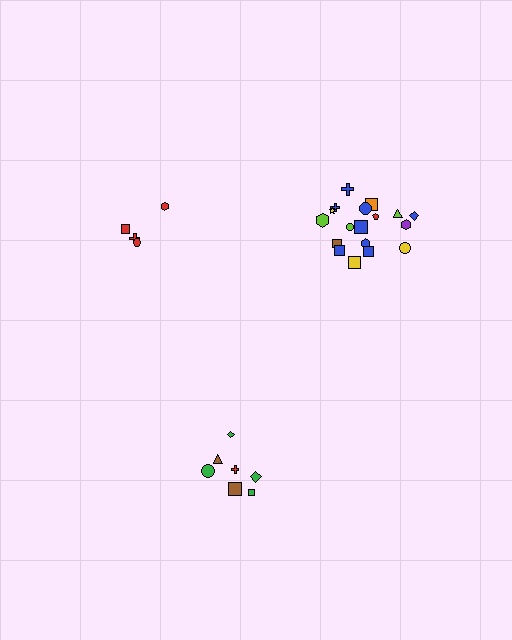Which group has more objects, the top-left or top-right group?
The top-right group.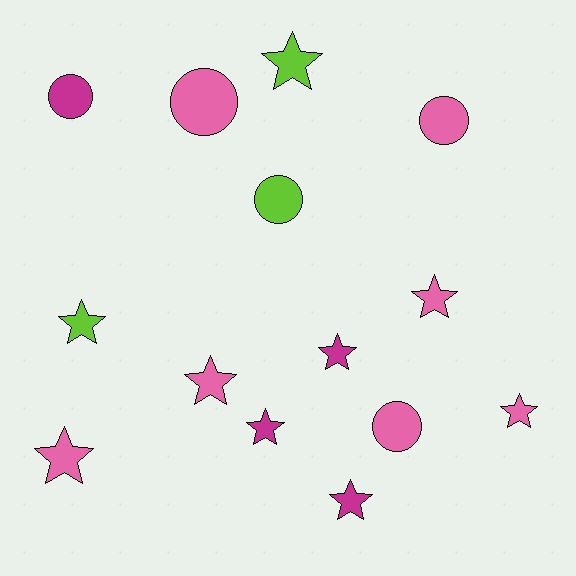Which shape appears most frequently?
Star, with 9 objects.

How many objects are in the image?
There are 14 objects.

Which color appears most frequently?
Pink, with 7 objects.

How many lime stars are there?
There are 2 lime stars.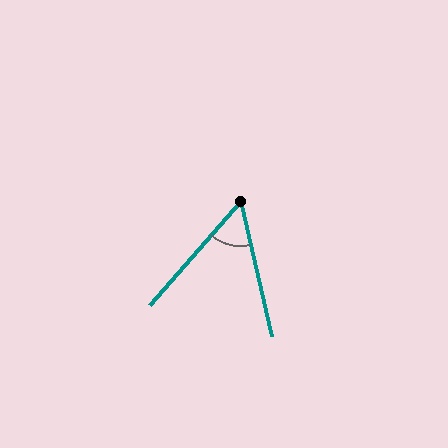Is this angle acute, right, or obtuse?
It is acute.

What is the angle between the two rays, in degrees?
Approximately 54 degrees.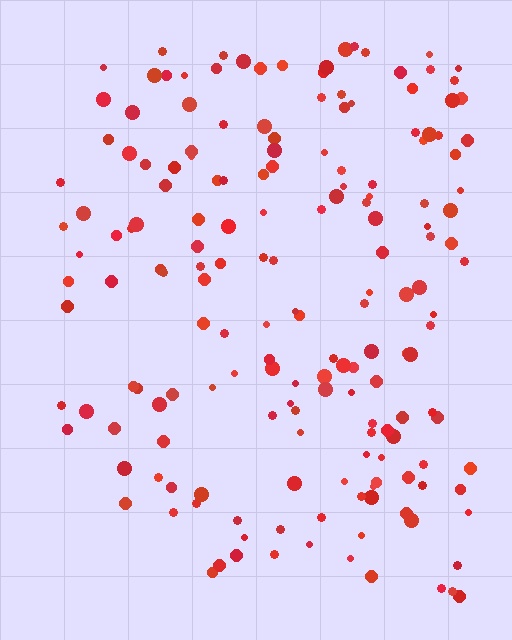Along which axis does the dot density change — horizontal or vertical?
Horizontal.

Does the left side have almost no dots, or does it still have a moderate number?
Still a moderate number, just noticeably fewer than the right.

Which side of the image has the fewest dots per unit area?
The left.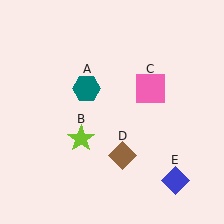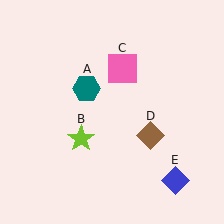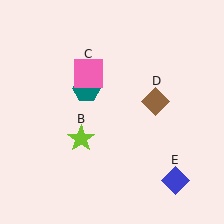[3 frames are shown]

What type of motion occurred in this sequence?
The pink square (object C), brown diamond (object D) rotated counterclockwise around the center of the scene.